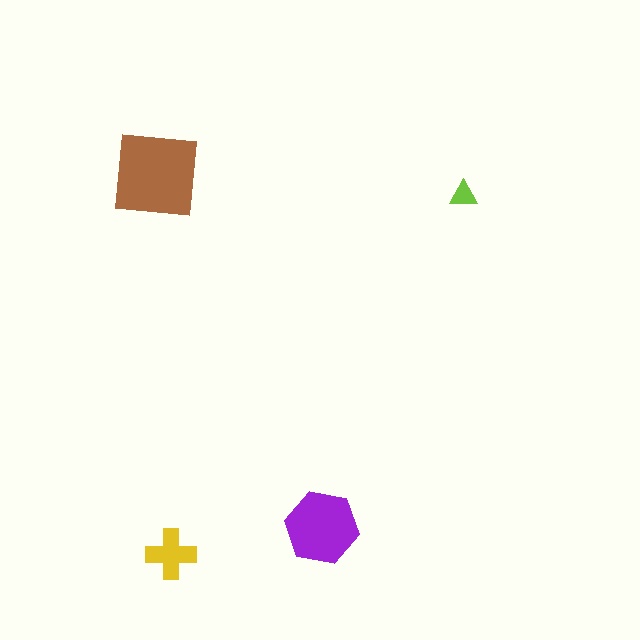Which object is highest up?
The brown square is topmost.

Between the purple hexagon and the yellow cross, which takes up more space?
The purple hexagon.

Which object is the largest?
The brown square.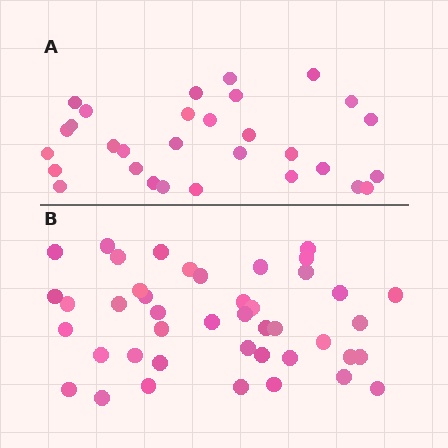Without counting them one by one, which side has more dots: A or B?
Region B (the bottom region) has more dots.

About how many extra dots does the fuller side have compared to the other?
Region B has approximately 15 more dots than region A.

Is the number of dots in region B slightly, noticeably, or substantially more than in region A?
Region B has noticeably more, but not dramatically so. The ratio is roughly 1.4 to 1.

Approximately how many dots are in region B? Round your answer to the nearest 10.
About 40 dots. (The exact count is 43, which rounds to 40.)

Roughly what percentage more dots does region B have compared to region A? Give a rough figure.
About 45% more.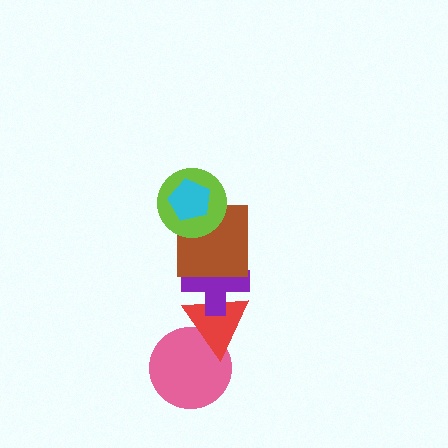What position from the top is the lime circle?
The lime circle is 2nd from the top.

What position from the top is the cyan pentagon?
The cyan pentagon is 1st from the top.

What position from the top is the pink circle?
The pink circle is 6th from the top.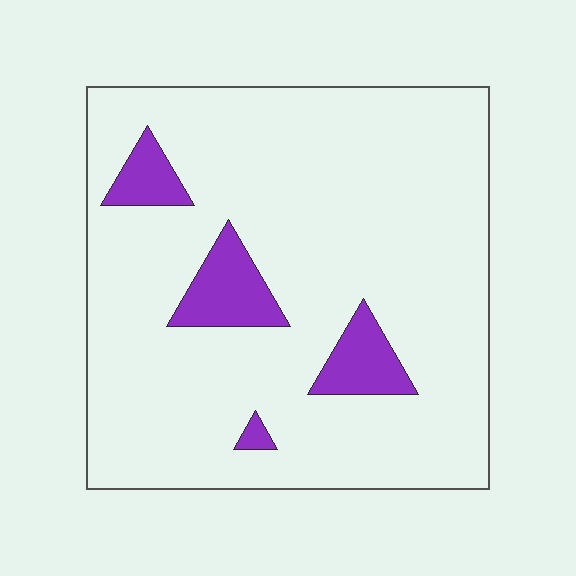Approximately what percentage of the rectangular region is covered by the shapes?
Approximately 10%.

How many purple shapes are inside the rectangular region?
4.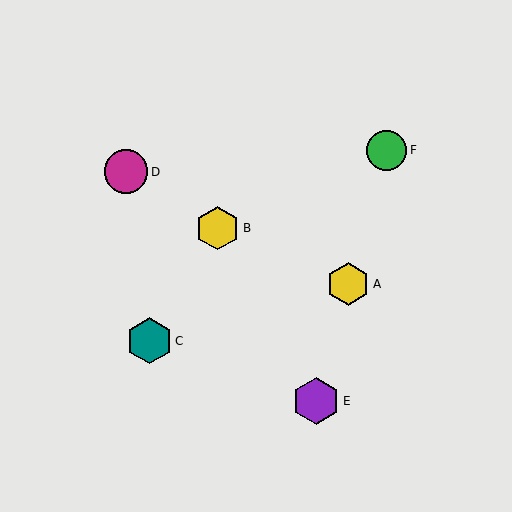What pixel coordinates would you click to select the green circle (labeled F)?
Click at (387, 150) to select the green circle F.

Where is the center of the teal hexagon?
The center of the teal hexagon is at (149, 341).